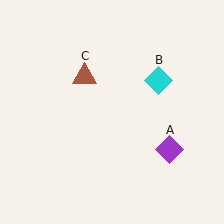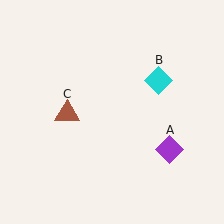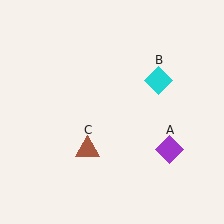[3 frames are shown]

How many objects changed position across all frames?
1 object changed position: brown triangle (object C).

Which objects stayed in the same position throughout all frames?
Purple diamond (object A) and cyan diamond (object B) remained stationary.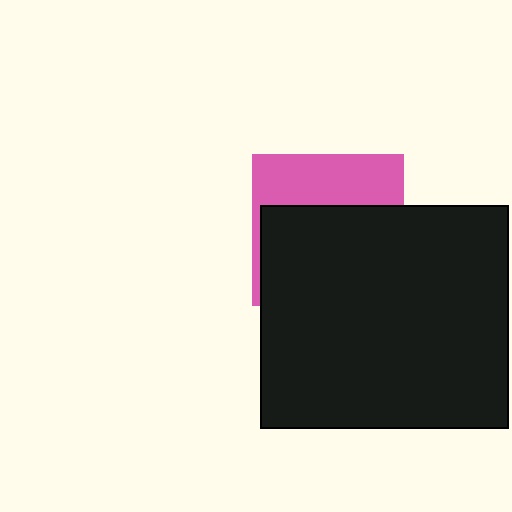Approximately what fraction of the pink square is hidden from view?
Roughly 62% of the pink square is hidden behind the black rectangle.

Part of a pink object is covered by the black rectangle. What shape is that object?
It is a square.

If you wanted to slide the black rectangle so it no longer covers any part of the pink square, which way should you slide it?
Slide it down — that is the most direct way to separate the two shapes.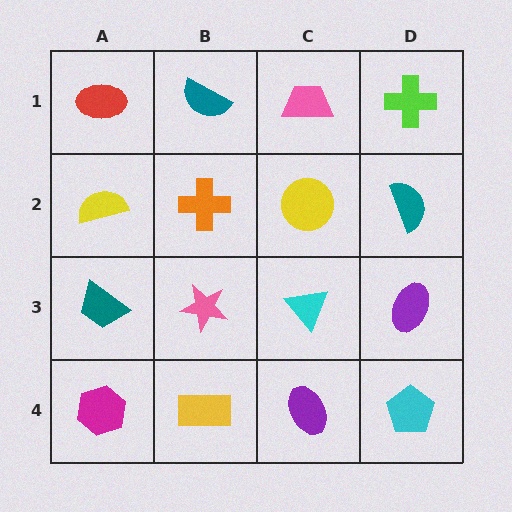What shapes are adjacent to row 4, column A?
A teal trapezoid (row 3, column A), a yellow rectangle (row 4, column B).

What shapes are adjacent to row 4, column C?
A cyan triangle (row 3, column C), a yellow rectangle (row 4, column B), a cyan pentagon (row 4, column D).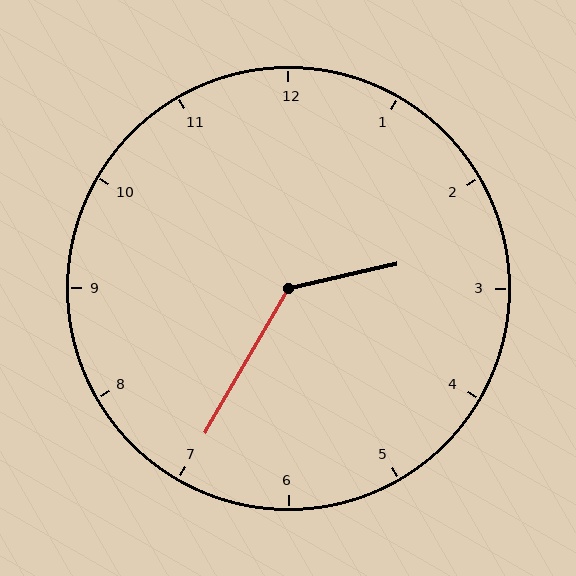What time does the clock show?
2:35.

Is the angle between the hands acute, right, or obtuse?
It is obtuse.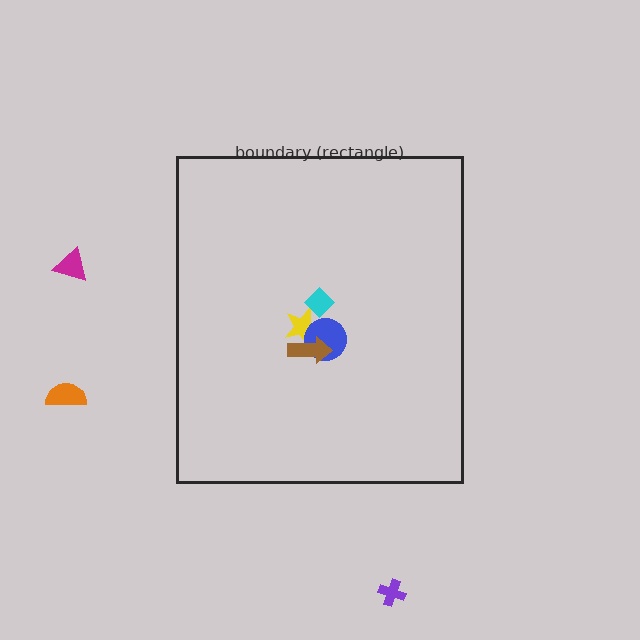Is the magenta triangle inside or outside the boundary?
Outside.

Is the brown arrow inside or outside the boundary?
Inside.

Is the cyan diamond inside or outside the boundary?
Inside.